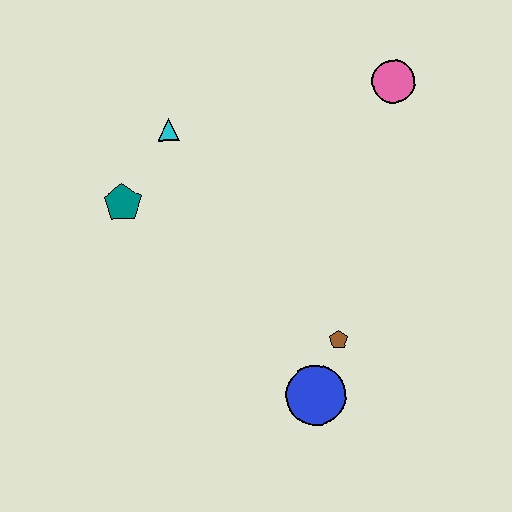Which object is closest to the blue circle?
The brown pentagon is closest to the blue circle.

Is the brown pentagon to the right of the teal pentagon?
Yes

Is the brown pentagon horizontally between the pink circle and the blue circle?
Yes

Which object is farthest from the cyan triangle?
The blue circle is farthest from the cyan triangle.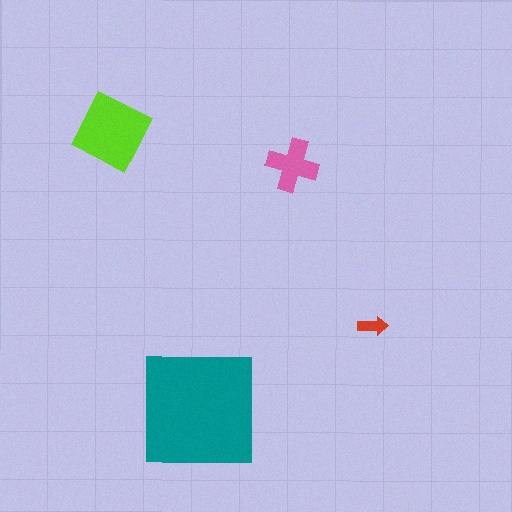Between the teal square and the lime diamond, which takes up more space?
The teal square.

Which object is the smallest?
The red arrow.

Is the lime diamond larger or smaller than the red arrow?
Larger.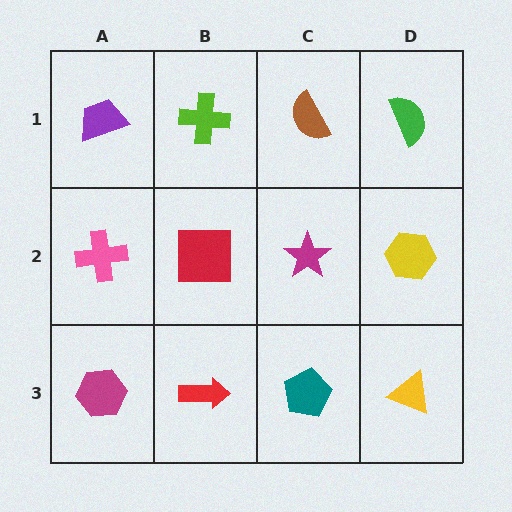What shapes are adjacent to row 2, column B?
A lime cross (row 1, column B), a red arrow (row 3, column B), a pink cross (row 2, column A), a magenta star (row 2, column C).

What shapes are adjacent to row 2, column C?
A brown semicircle (row 1, column C), a teal pentagon (row 3, column C), a red square (row 2, column B), a yellow hexagon (row 2, column D).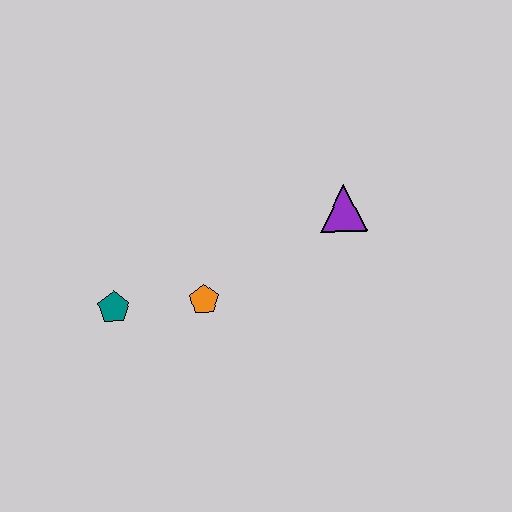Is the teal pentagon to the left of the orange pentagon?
Yes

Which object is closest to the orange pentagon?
The teal pentagon is closest to the orange pentagon.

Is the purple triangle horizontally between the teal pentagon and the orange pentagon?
No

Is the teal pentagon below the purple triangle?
Yes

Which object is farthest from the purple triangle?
The teal pentagon is farthest from the purple triangle.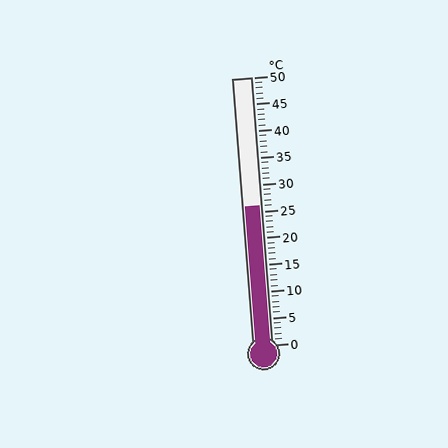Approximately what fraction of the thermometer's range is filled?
The thermometer is filled to approximately 50% of its range.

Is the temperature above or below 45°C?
The temperature is below 45°C.